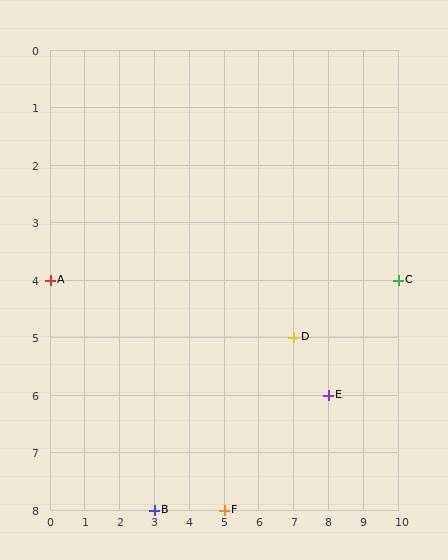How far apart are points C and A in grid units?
Points C and A are 10 columns apart.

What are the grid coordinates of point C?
Point C is at grid coordinates (10, 4).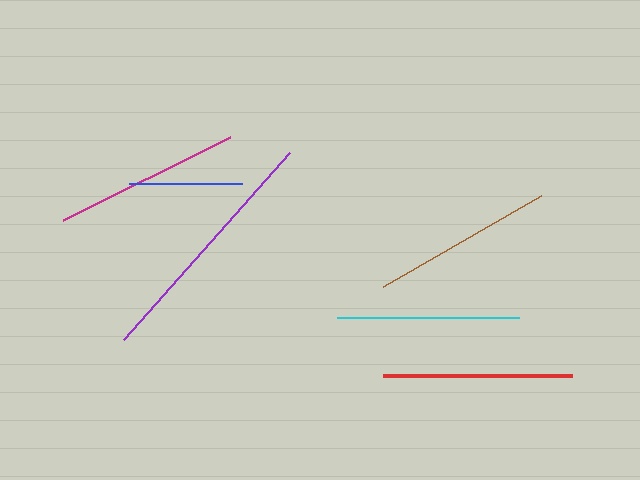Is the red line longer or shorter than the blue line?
The red line is longer than the blue line.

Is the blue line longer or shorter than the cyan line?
The cyan line is longer than the blue line.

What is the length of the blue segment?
The blue segment is approximately 113 pixels long.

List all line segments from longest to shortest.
From longest to shortest: purple, red, magenta, cyan, brown, blue.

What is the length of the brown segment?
The brown segment is approximately 182 pixels long.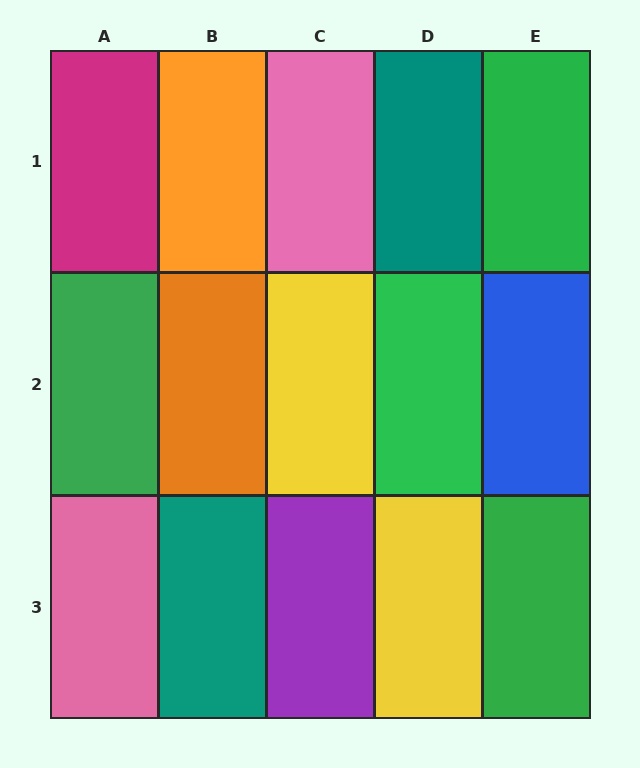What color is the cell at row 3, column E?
Green.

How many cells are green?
4 cells are green.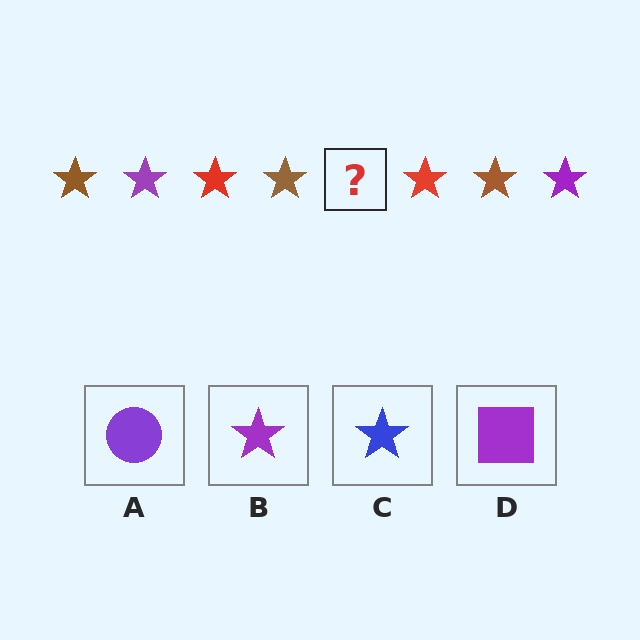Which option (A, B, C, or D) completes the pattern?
B.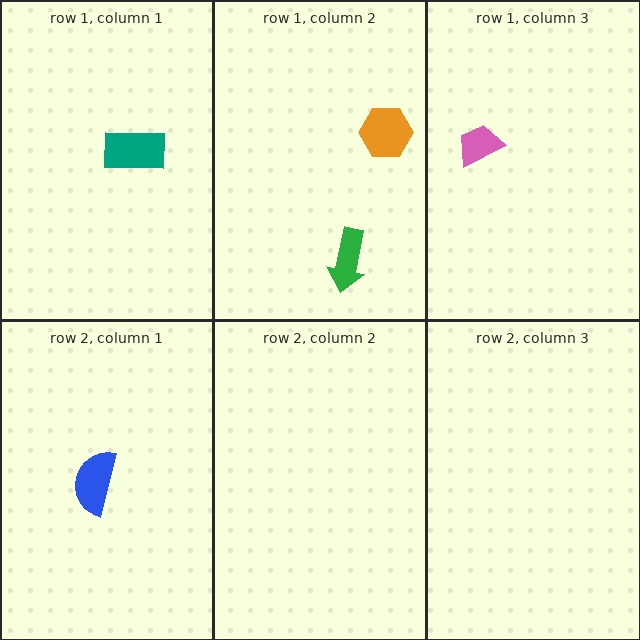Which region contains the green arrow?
The row 1, column 2 region.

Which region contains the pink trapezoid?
The row 1, column 3 region.